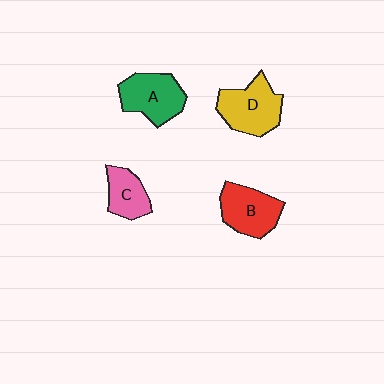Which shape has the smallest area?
Shape C (pink).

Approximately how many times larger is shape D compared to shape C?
Approximately 1.6 times.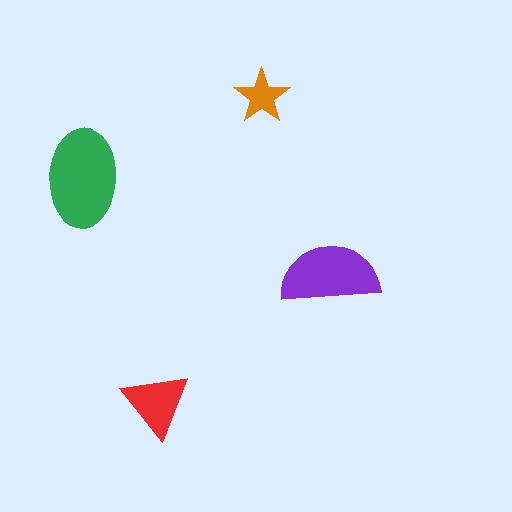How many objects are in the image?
There are 4 objects in the image.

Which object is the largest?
The green ellipse.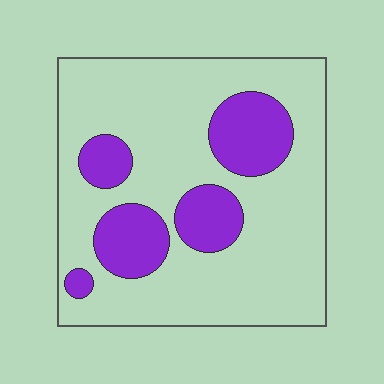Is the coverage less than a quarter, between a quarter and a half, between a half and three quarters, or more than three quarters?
Less than a quarter.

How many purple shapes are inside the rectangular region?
5.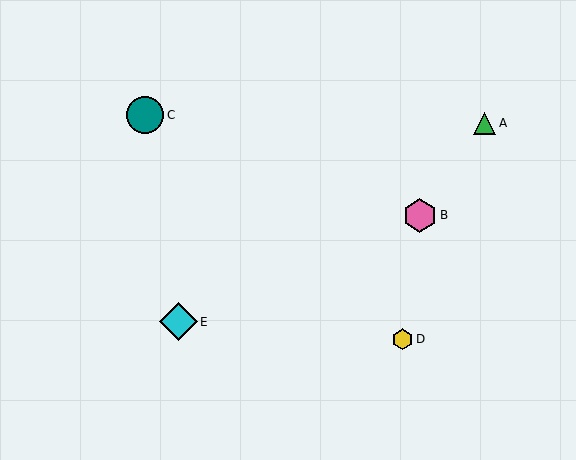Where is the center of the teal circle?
The center of the teal circle is at (145, 115).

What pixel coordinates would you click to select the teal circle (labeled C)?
Click at (145, 115) to select the teal circle C.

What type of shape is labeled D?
Shape D is a yellow hexagon.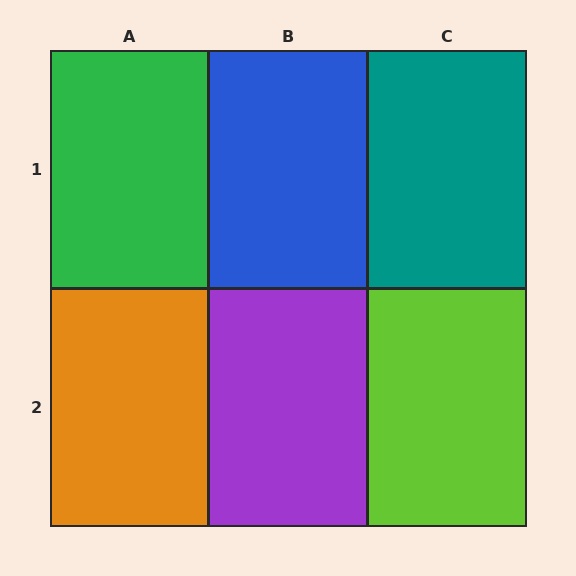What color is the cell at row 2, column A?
Orange.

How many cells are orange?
1 cell is orange.